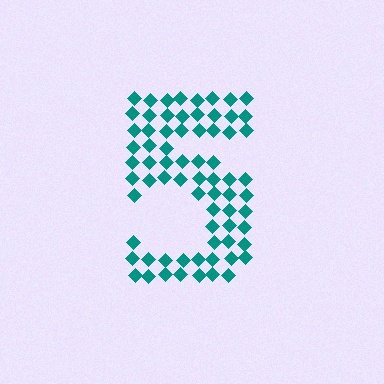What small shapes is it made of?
It is made of small diamonds.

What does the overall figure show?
The overall figure shows the digit 5.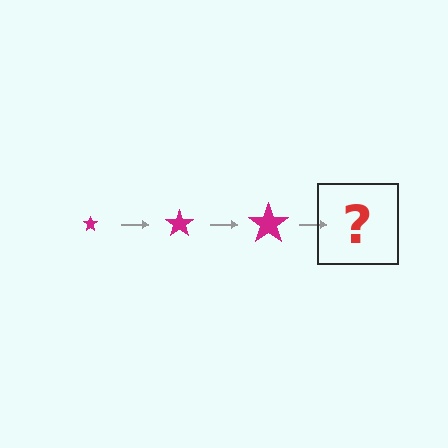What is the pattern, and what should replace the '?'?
The pattern is that the star gets progressively larger each step. The '?' should be a magenta star, larger than the previous one.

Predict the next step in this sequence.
The next step is a magenta star, larger than the previous one.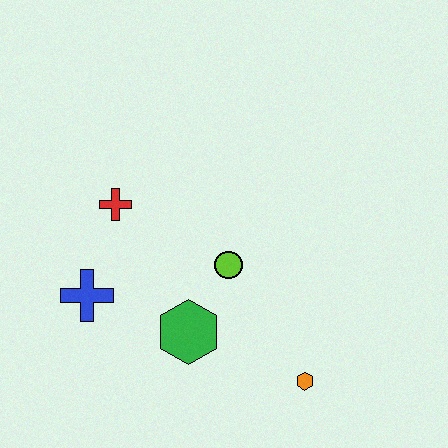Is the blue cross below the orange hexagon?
No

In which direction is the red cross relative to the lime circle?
The red cross is to the left of the lime circle.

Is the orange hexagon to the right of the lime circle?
Yes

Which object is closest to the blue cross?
The red cross is closest to the blue cross.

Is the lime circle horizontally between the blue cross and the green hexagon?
No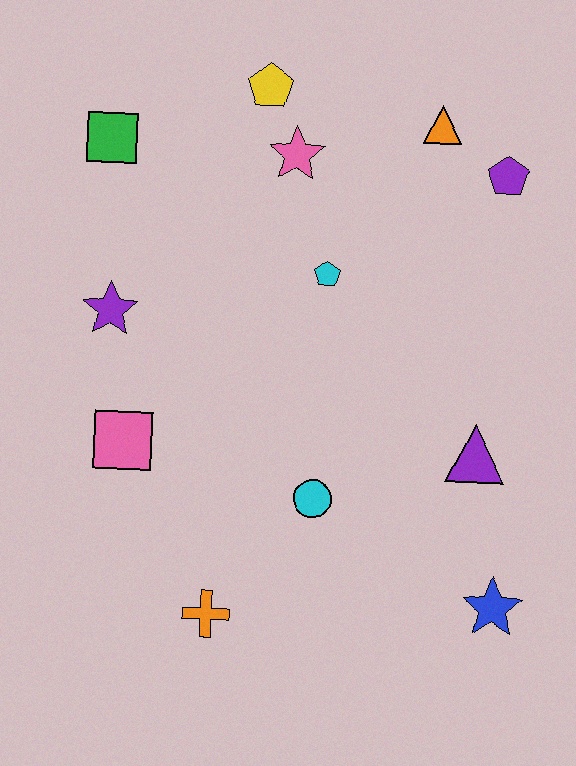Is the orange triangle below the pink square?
No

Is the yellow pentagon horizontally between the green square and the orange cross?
No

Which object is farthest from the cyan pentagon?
The blue star is farthest from the cyan pentagon.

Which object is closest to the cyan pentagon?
The pink star is closest to the cyan pentagon.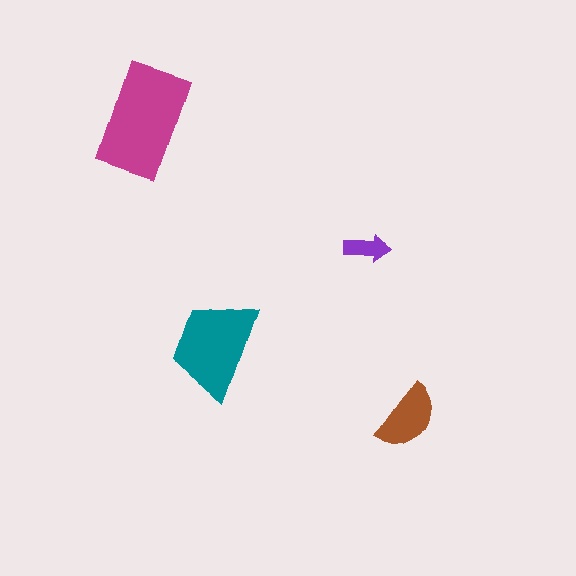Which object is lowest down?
The brown semicircle is bottommost.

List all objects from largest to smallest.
The magenta rectangle, the teal trapezoid, the brown semicircle, the purple arrow.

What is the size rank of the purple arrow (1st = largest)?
4th.